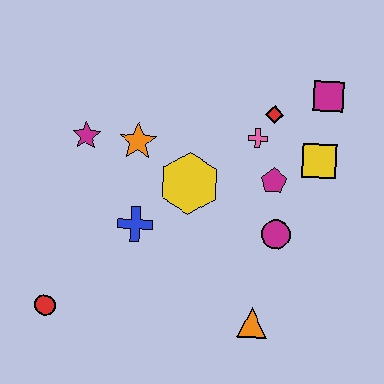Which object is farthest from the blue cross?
The magenta square is farthest from the blue cross.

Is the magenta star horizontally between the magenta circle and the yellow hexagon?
No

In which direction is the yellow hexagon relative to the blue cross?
The yellow hexagon is to the right of the blue cross.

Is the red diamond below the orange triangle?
No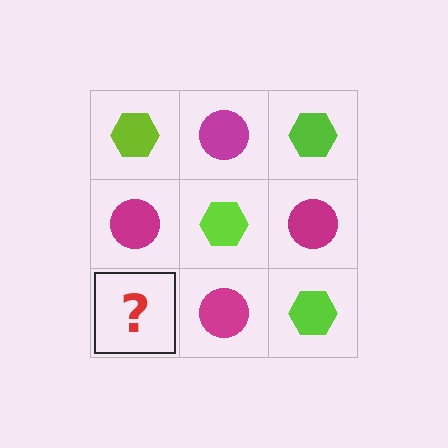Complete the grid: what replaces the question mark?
The question mark should be replaced with a lime hexagon.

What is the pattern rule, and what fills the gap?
The rule is that it alternates lime hexagon and magenta circle in a checkerboard pattern. The gap should be filled with a lime hexagon.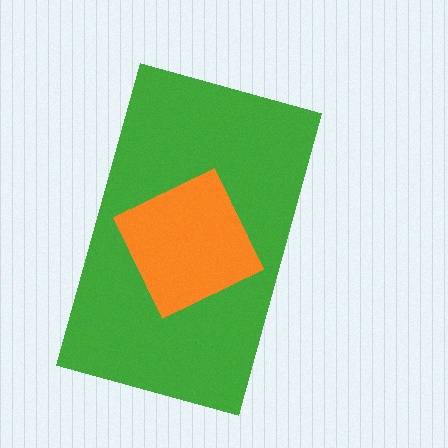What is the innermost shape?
The orange square.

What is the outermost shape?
The green rectangle.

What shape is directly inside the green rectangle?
The orange square.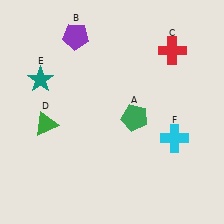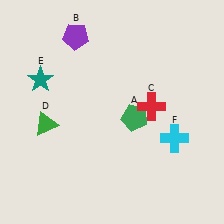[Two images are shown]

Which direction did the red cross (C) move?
The red cross (C) moved down.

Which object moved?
The red cross (C) moved down.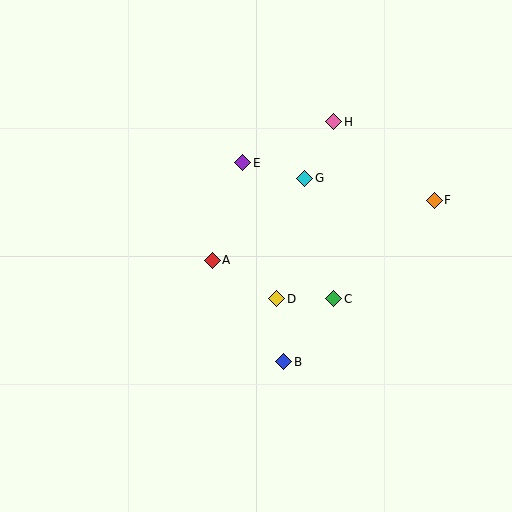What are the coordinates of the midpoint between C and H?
The midpoint between C and H is at (334, 210).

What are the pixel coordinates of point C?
Point C is at (334, 299).